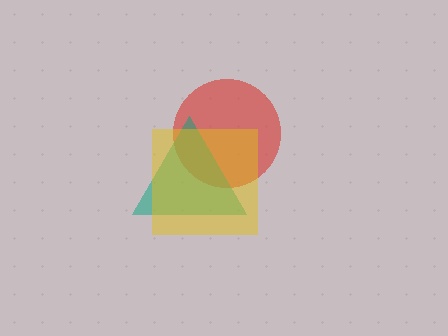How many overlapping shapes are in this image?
There are 3 overlapping shapes in the image.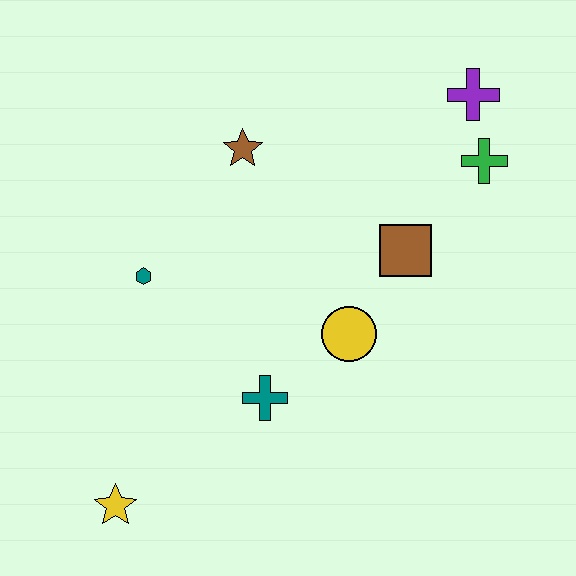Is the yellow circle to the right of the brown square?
No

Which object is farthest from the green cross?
The yellow star is farthest from the green cross.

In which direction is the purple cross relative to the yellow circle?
The purple cross is above the yellow circle.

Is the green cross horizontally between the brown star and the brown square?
No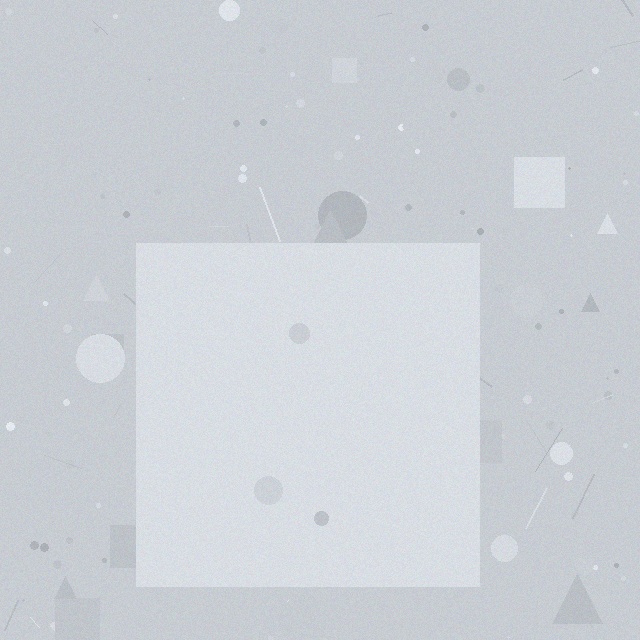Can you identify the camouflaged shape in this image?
The camouflaged shape is a square.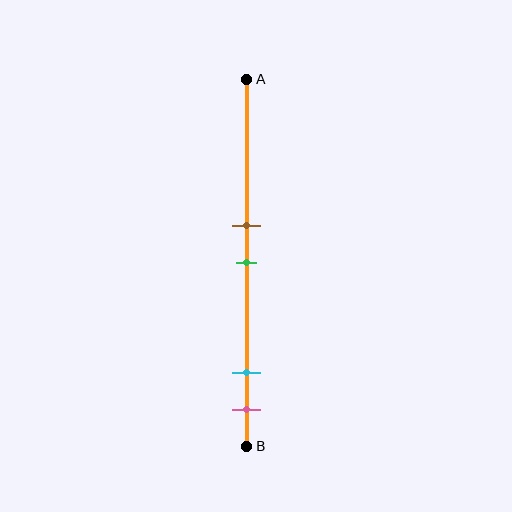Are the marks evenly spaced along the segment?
No, the marks are not evenly spaced.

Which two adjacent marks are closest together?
The brown and green marks are the closest adjacent pair.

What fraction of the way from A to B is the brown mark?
The brown mark is approximately 40% (0.4) of the way from A to B.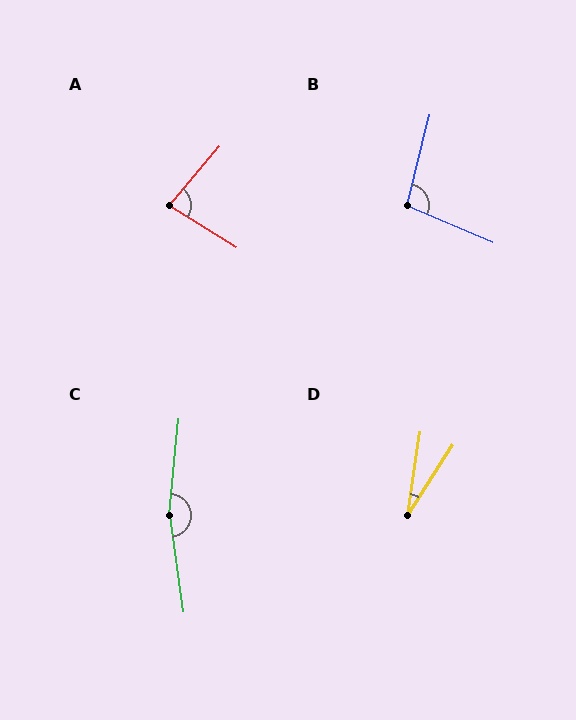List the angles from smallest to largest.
D (25°), A (82°), B (99°), C (166°).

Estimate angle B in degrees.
Approximately 99 degrees.